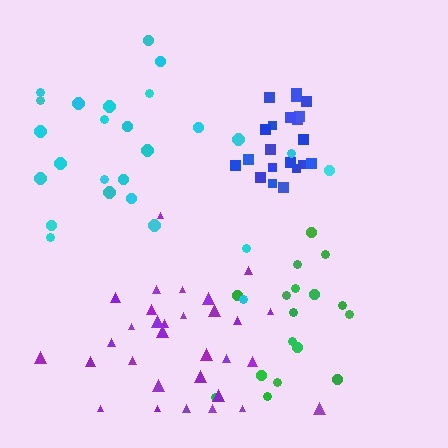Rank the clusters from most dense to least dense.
blue, purple, green, cyan.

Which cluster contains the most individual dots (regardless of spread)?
Purple (31).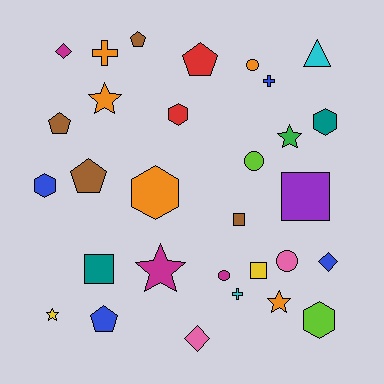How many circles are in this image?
There are 4 circles.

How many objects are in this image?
There are 30 objects.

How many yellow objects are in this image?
There are 2 yellow objects.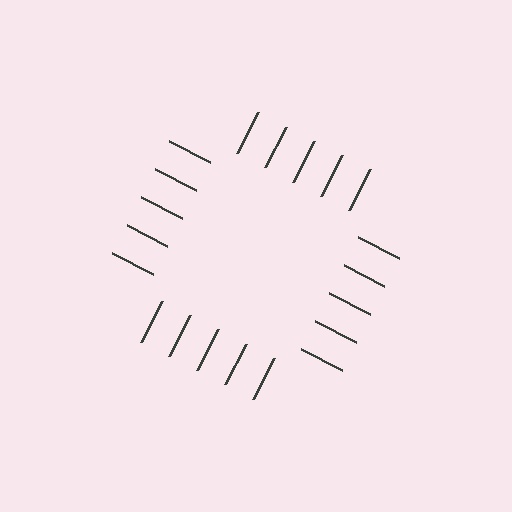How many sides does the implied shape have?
4 sides — the line-ends trace a square.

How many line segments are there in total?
20 — 5 along each of the 4 edges.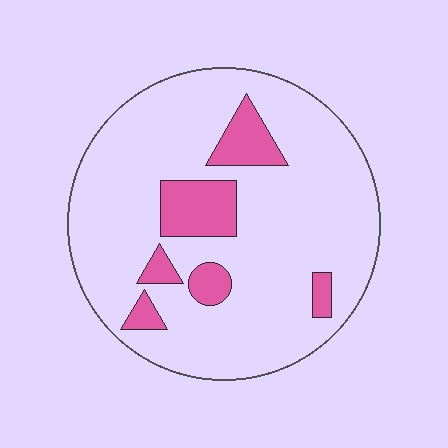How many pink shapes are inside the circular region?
6.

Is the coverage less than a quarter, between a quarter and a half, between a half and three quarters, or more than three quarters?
Less than a quarter.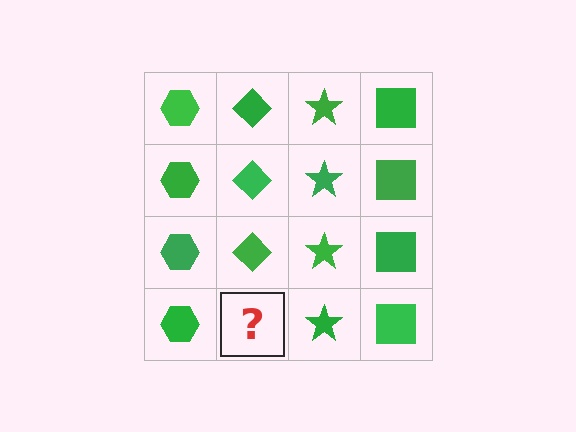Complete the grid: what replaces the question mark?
The question mark should be replaced with a green diamond.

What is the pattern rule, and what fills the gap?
The rule is that each column has a consistent shape. The gap should be filled with a green diamond.